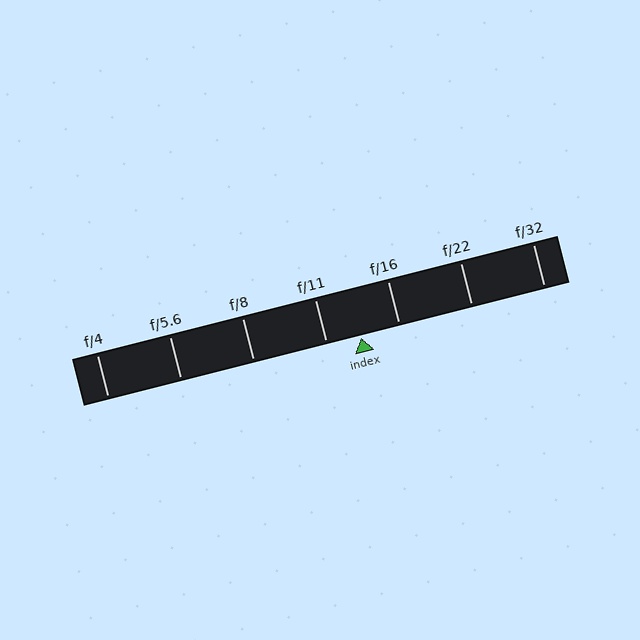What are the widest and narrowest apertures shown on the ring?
The widest aperture shown is f/4 and the narrowest is f/32.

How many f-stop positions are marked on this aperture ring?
There are 7 f-stop positions marked.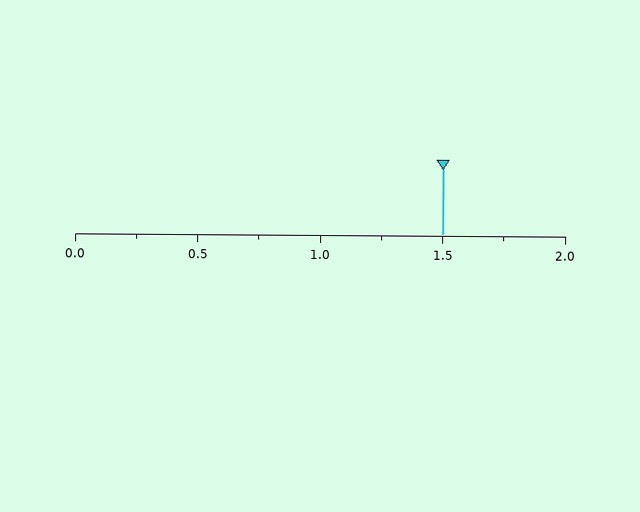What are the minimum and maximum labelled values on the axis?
The axis runs from 0.0 to 2.0.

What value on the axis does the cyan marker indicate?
The marker indicates approximately 1.5.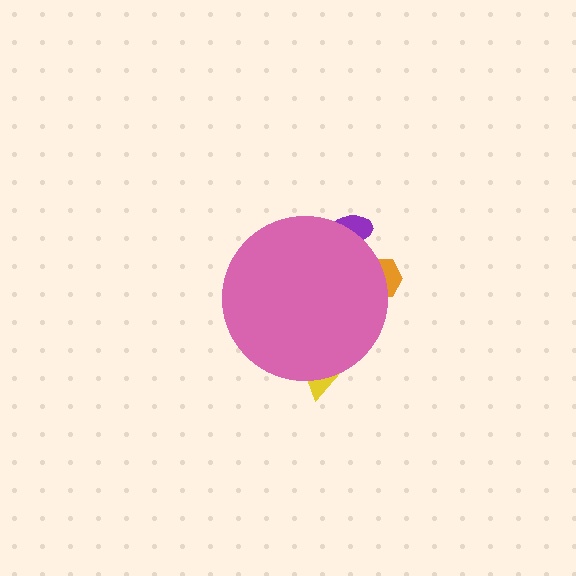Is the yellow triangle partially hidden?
Yes, the yellow triangle is partially hidden behind the pink circle.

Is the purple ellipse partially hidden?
Yes, the purple ellipse is partially hidden behind the pink circle.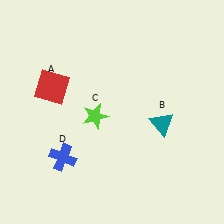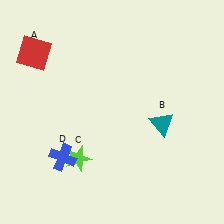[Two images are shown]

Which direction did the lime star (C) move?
The lime star (C) moved down.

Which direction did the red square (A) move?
The red square (A) moved up.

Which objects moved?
The objects that moved are: the red square (A), the lime star (C).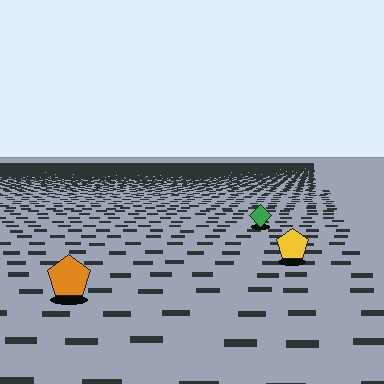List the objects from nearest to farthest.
From nearest to farthest: the orange pentagon, the yellow pentagon, the green diamond.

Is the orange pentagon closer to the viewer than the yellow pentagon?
Yes. The orange pentagon is closer — you can tell from the texture gradient: the ground texture is coarser near it.